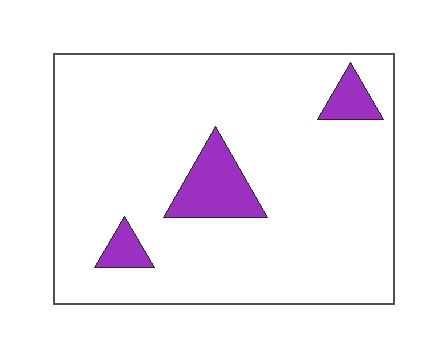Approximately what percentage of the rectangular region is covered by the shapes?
Approximately 10%.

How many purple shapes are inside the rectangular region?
3.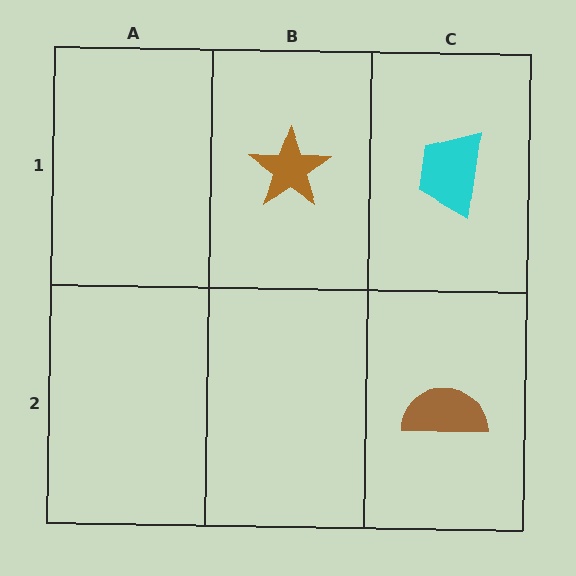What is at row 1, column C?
A cyan trapezoid.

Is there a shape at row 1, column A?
No, that cell is empty.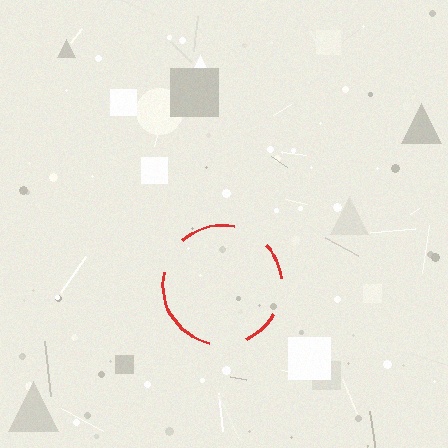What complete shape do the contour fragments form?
The contour fragments form a circle.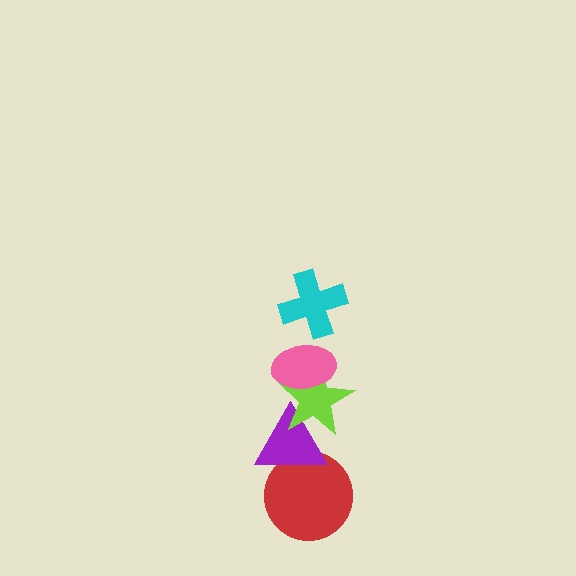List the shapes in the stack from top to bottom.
From top to bottom: the cyan cross, the pink ellipse, the lime star, the purple triangle, the red circle.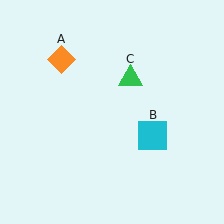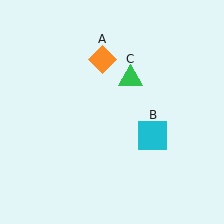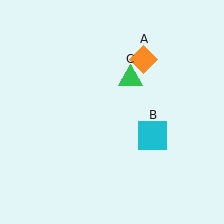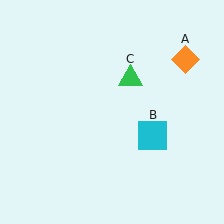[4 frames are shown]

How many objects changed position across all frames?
1 object changed position: orange diamond (object A).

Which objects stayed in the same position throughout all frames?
Cyan square (object B) and green triangle (object C) remained stationary.